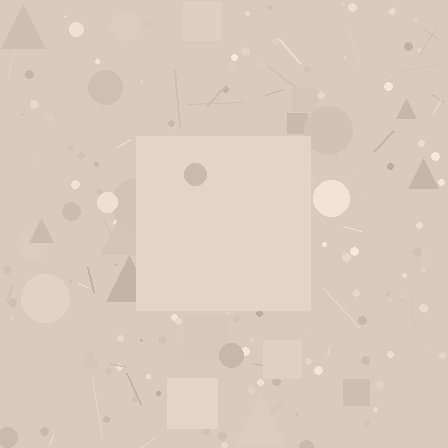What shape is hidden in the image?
A square is hidden in the image.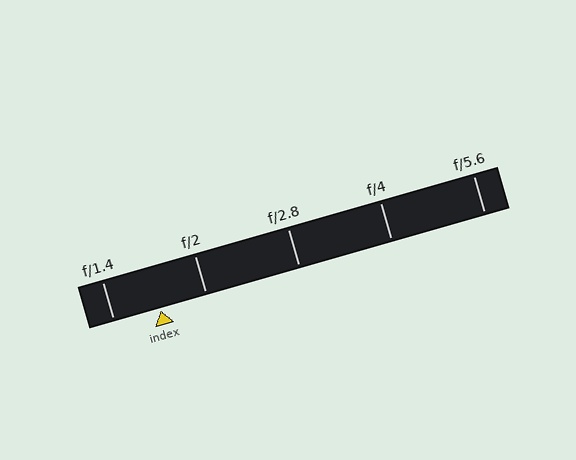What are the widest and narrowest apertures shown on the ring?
The widest aperture shown is f/1.4 and the narrowest is f/5.6.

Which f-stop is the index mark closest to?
The index mark is closest to f/1.4.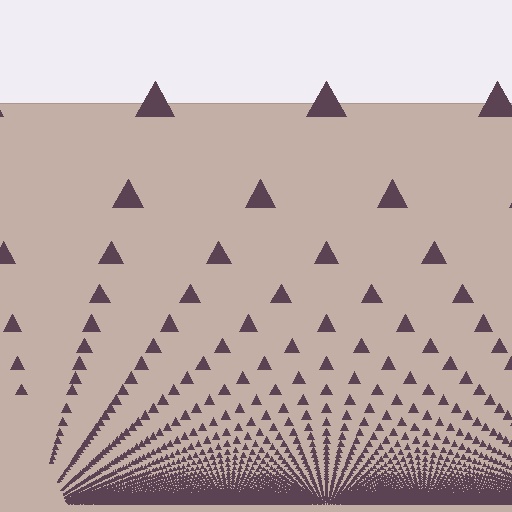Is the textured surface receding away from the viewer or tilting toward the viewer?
The surface appears to tilt toward the viewer. Texture elements get larger and sparser toward the top.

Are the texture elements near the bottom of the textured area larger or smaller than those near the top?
Smaller. The gradient is inverted — elements near the bottom are smaller and denser.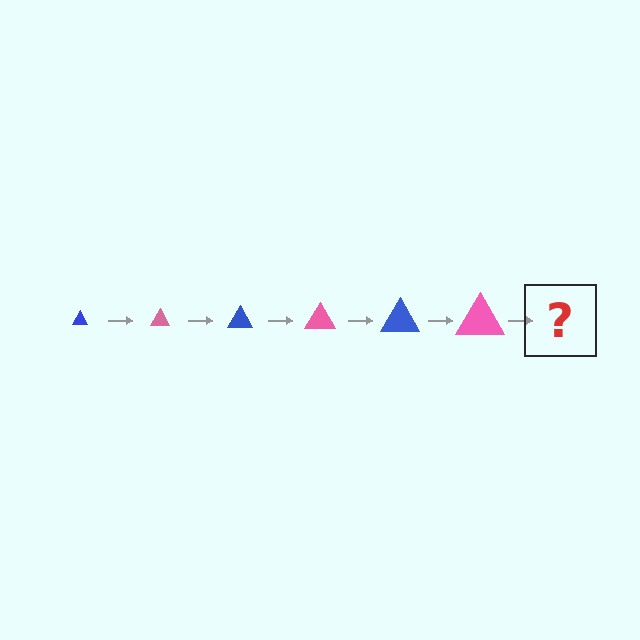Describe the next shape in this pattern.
It should be a blue triangle, larger than the previous one.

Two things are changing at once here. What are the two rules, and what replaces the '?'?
The two rules are that the triangle grows larger each step and the color cycles through blue and pink. The '?' should be a blue triangle, larger than the previous one.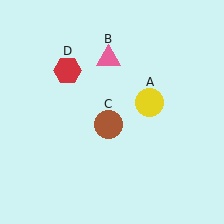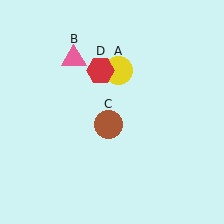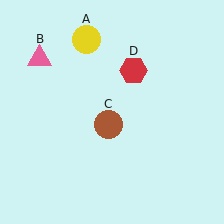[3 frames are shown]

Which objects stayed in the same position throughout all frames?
Brown circle (object C) remained stationary.